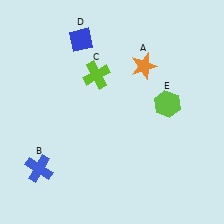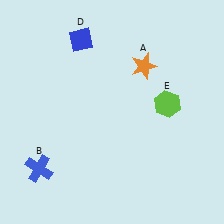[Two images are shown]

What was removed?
The lime cross (C) was removed in Image 2.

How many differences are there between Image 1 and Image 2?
There is 1 difference between the two images.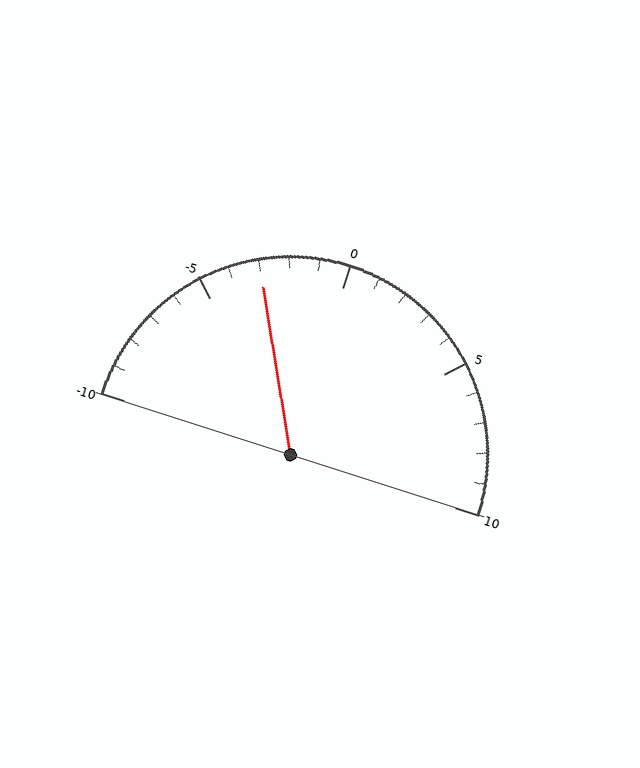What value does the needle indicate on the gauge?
The needle indicates approximately -3.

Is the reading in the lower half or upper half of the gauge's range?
The reading is in the lower half of the range (-10 to 10).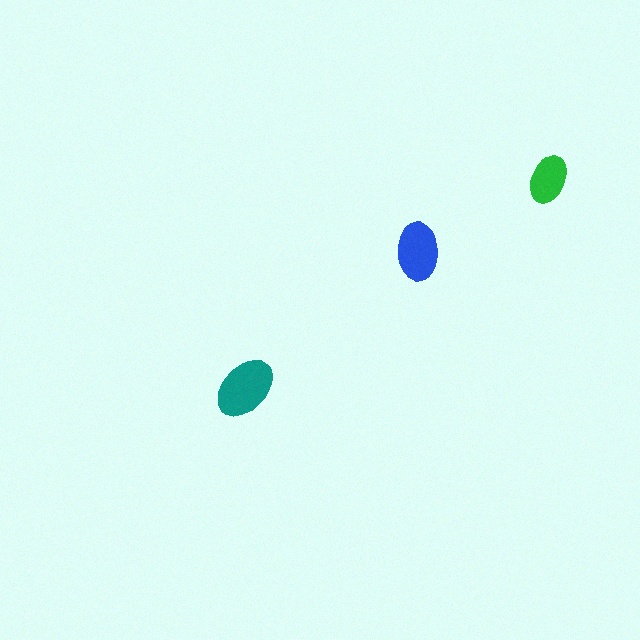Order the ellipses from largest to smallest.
the teal one, the blue one, the green one.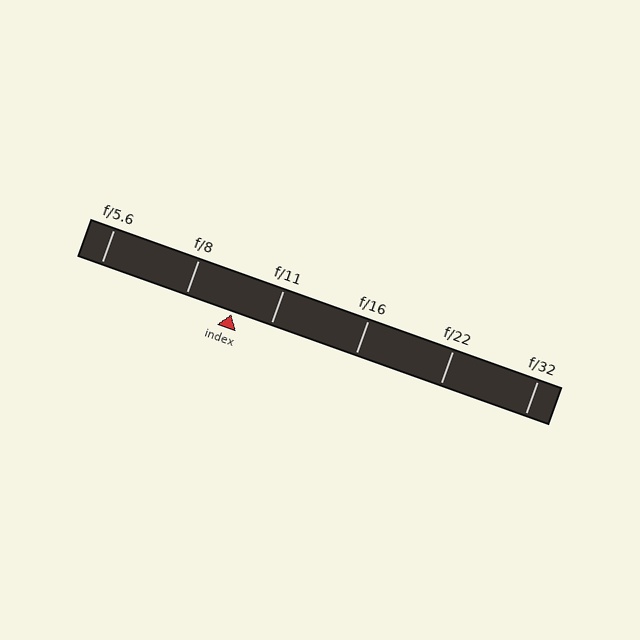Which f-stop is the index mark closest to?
The index mark is closest to f/11.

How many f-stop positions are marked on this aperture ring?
There are 6 f-stop positions marked.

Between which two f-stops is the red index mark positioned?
The index mark is between f/8 and f/11.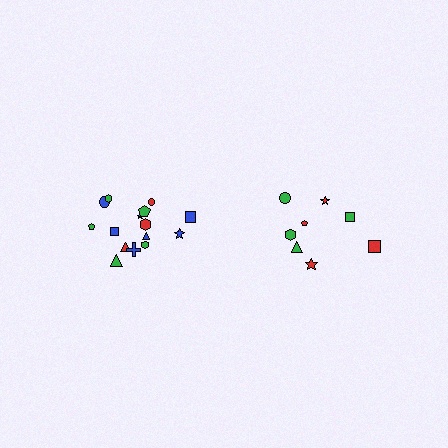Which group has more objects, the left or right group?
The left group.